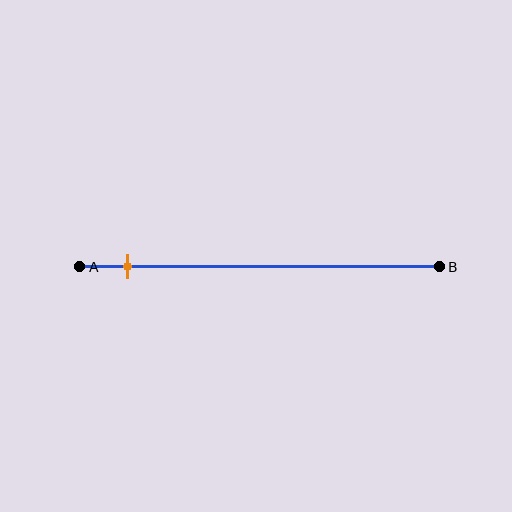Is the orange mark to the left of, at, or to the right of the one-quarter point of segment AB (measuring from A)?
The orange mark is to the left of the one-quarter point of segment AB.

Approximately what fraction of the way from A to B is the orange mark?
The orange mark is approximately 15% of the way from A to B.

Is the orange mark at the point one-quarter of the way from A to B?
No, the mark is at about 15% from A, not at the 25% one-quarter point.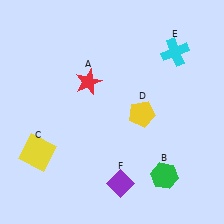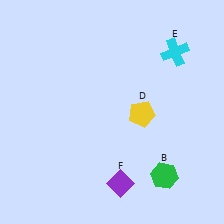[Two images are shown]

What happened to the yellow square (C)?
The yellow square (C) was removed in Image 2. It was in the bottom-left area of Image 1.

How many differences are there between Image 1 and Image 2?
There are 2 differences between the two images.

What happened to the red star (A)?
The red star (A) was removed in Image 2. It was in the top-left area of Image 1.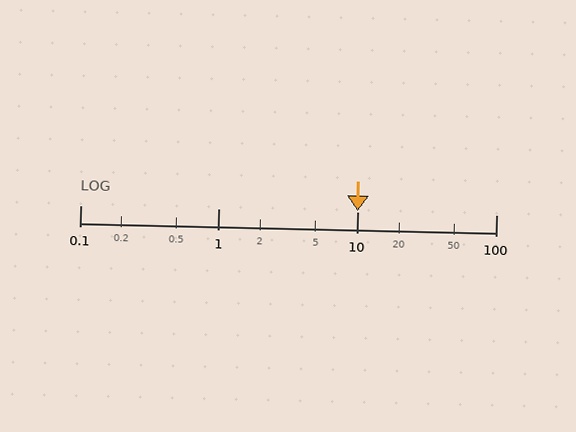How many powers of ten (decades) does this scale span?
The scale spans 3 decades, from 0.1 to 100.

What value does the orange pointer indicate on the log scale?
The pointer indicates approximately 10.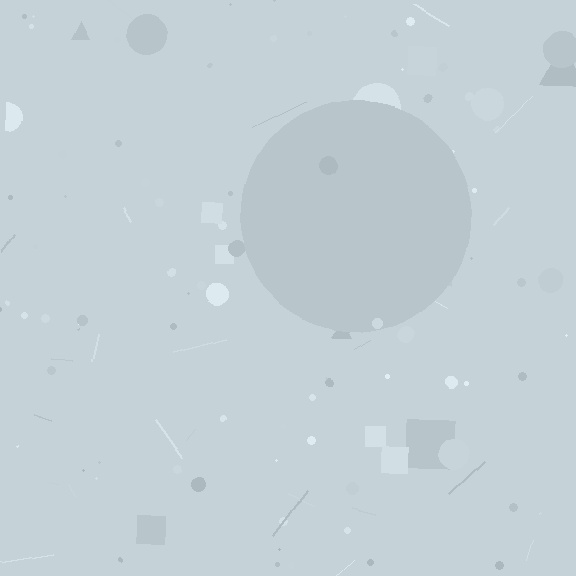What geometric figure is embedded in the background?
A circle is embedded in the background.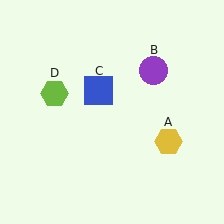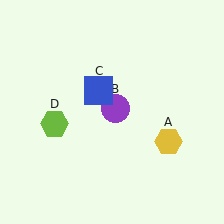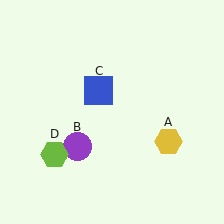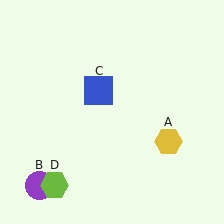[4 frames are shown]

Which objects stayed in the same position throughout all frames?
Yellow hexagon (object A) and blue square (object C) remained stationary.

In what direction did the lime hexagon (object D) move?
The lime hexagon (object D) moved down.